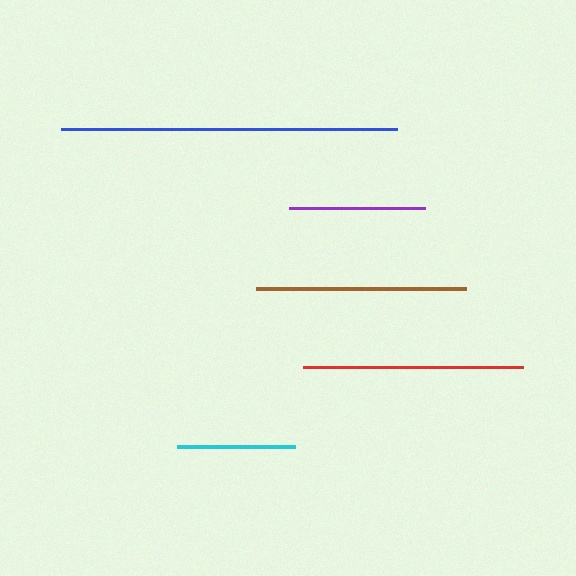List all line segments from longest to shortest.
From longest to shortest: blue, red, brown, purple, cyan.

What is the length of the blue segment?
The blue segment is approximately 336 pixels long.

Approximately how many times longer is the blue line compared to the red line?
The blue line is approximately 1.5 times the length of the red line.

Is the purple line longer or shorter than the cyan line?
The purple line is longer than the cyan line.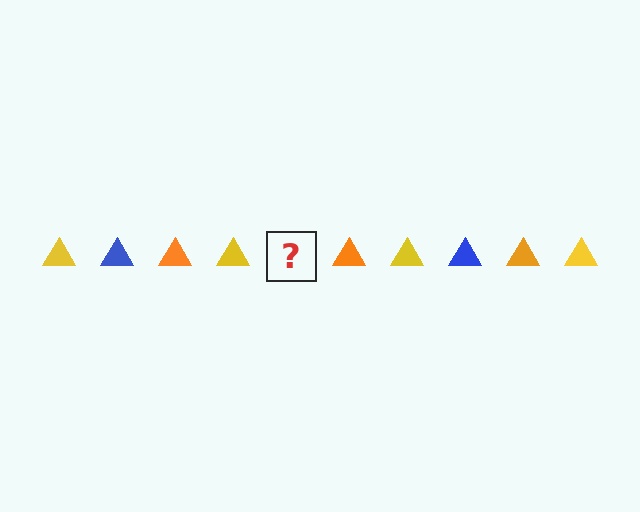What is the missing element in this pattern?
The missing element is a blue triangle.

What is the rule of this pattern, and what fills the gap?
The rule is that the pattern cycles through yellow, blue, orange triangles. The gap should be filled with a blue triangle.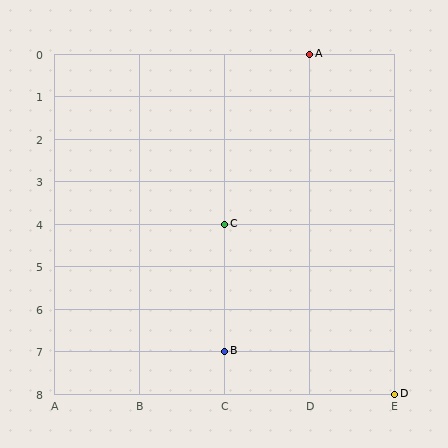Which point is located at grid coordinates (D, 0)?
Point A is at (D, 0).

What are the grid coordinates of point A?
Point A is at grid coordinates (D, 0).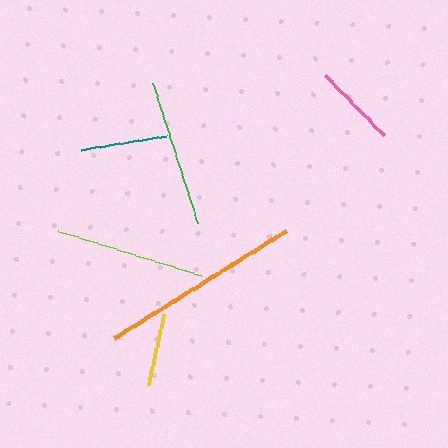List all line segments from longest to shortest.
From longest to shortest: orange, lime, green, teal, pink, yellow.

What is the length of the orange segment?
The orange segment is approximately 202 pixels long.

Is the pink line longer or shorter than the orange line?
The orange line is longer than the pink line.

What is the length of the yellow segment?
The yellow segment is approximately 72 pixels long.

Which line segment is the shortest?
The yellow line is the shortest at approximately 72 pixels.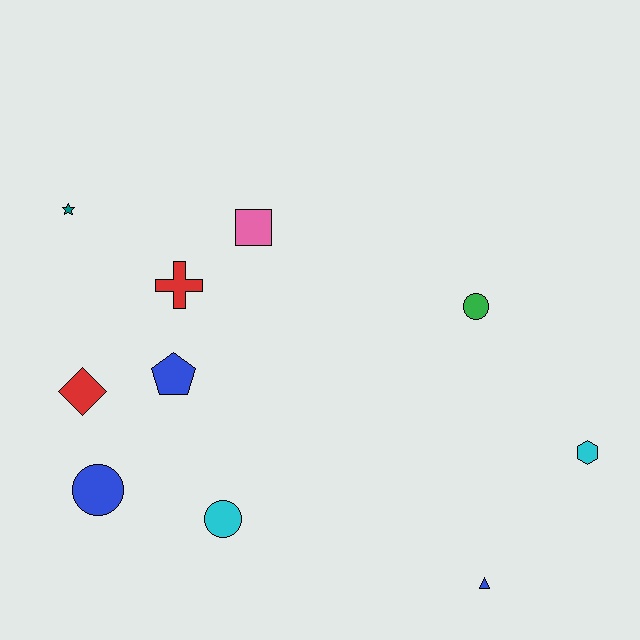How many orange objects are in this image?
There are no orange objects.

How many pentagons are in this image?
There is 1 pentagon.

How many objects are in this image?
There are 10 objects.